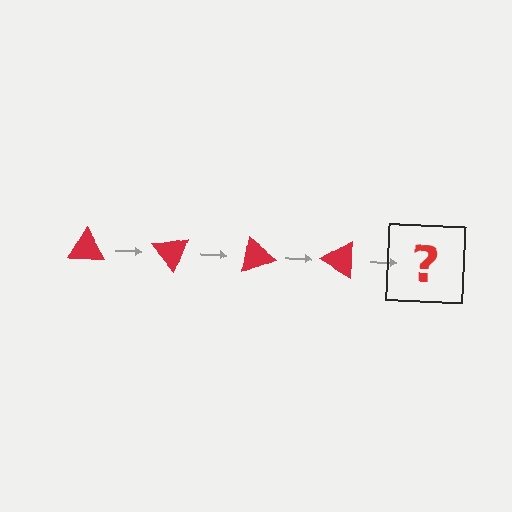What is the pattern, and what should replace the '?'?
The pattern is that the triangle rotates 50 degrees each step. The '?' should be a red triangle rotated 200 degrees.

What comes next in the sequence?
The next element should be a red triangle rotated 200 degrees.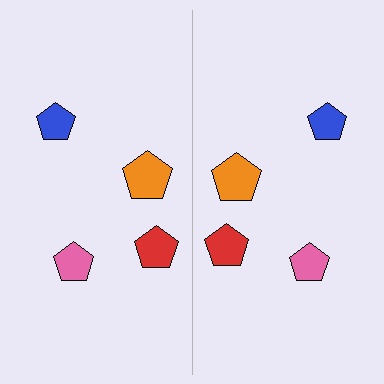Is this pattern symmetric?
Yes, this pattern has bilateral (reflection) symmetry.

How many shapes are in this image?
There are 8 shapes in this image.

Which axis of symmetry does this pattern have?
The pattern has a vertical axis of symmetry running through the center of the image.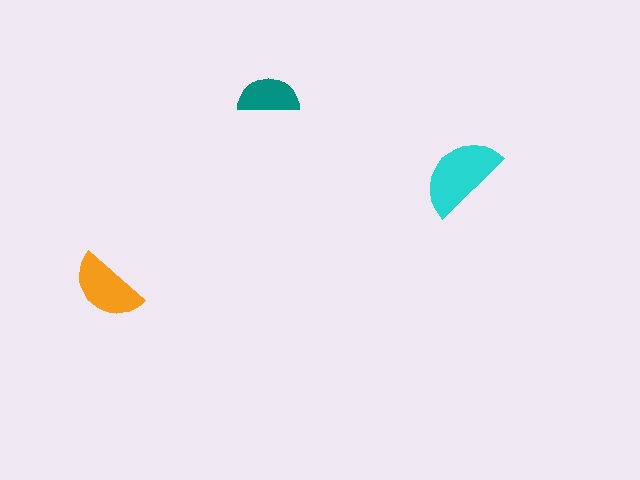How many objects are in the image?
There are 3 objects in the image.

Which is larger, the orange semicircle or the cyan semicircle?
The cyan one.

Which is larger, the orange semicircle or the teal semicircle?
The orange one.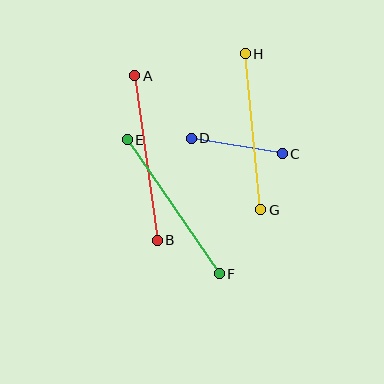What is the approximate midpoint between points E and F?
The midpoint is at approximately (173, 207) pixels.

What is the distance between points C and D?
The distance is approximately 92 pixels.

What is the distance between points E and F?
The distance is approximately 163 pixels.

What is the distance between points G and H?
The distance is approximately 157 pixels.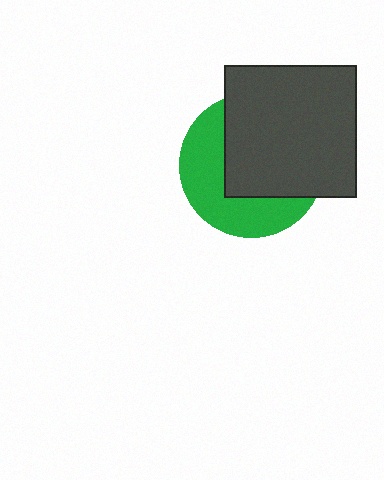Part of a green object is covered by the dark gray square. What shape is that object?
It is a circle.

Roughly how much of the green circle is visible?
A small part of it is visible (roughly 44%).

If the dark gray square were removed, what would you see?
You would see the complete green circle.